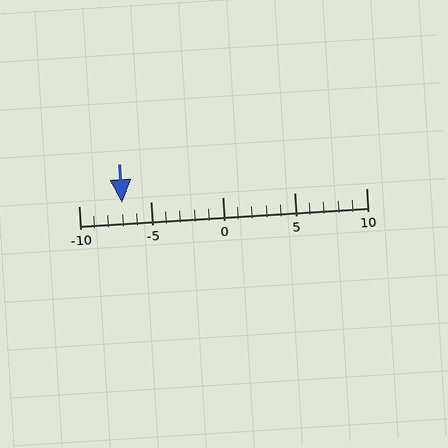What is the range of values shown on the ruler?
The ruler shows values from -10 to 10.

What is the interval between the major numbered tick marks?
The major tick marks are spaced 5 units apart.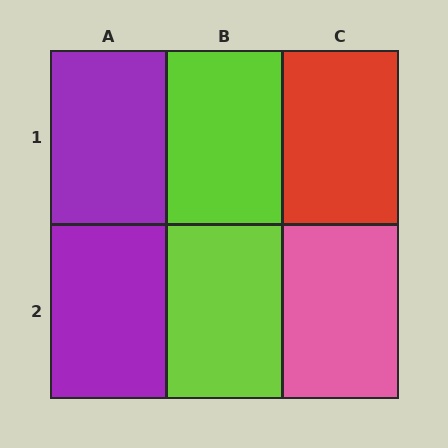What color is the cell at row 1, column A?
Purple.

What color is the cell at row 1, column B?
Lime.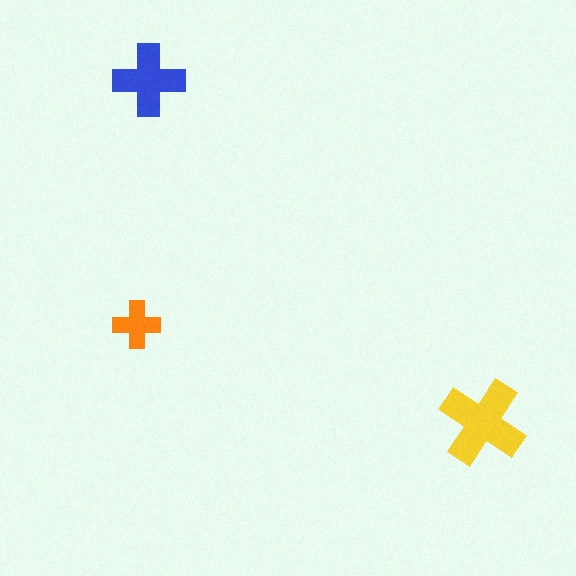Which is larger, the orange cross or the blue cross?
The blue one.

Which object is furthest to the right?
The yellow cross is rightmost.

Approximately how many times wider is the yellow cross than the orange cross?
About 2 times wider.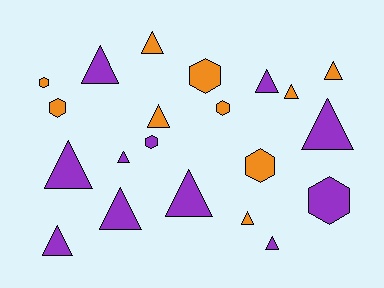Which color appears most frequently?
Purple, with 11 objects.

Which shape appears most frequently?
Triangle, with 14 objects.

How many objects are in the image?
There are 21 objects.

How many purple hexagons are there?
There are 2 purple hexagons.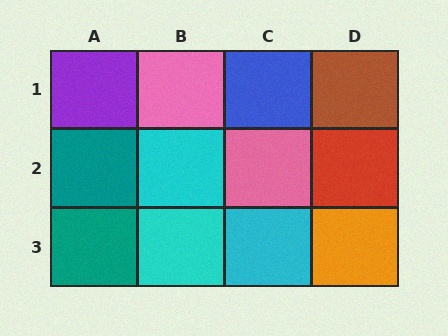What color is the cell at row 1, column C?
Blue.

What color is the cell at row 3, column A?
Teal.